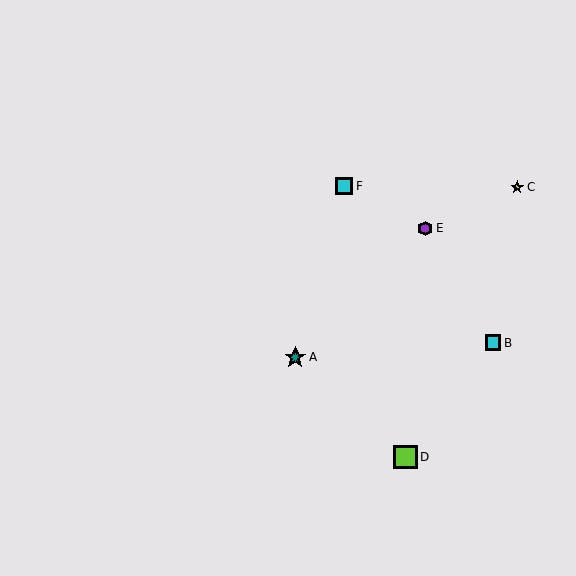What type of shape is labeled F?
Shape F is a cyan square.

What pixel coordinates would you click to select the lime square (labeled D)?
Click at (405, 457) to select the lime square D.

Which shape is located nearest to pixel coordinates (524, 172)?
The yellow star (labeled C) at (517, 187) is nearest to that location.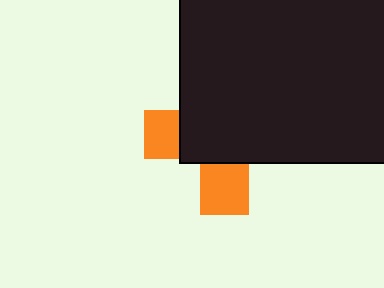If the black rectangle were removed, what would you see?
You would see the complete orange cross.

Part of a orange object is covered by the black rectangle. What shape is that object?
It is a cross.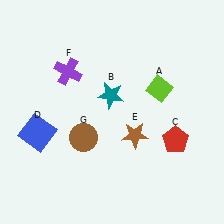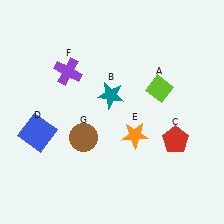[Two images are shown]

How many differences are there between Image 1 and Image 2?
There is 1 difference between the two images.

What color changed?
The star (E) changed from brown in Image 1 to orange in Image 2.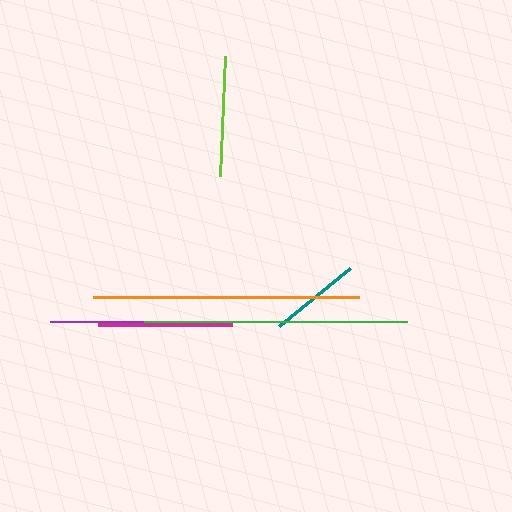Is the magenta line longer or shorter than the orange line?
The orange line is longer than the magenta line.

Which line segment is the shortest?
The teal line is the shortest at approximately 92 pixels.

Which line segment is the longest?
The orange line is the longest at approximately 266 pixels.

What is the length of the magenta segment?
The magenta segment is approximately 135 pixels long.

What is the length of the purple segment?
The purple segment is approximately 259 pixels long.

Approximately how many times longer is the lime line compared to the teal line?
The lime line is approximately 1.3 times the length of the teal line.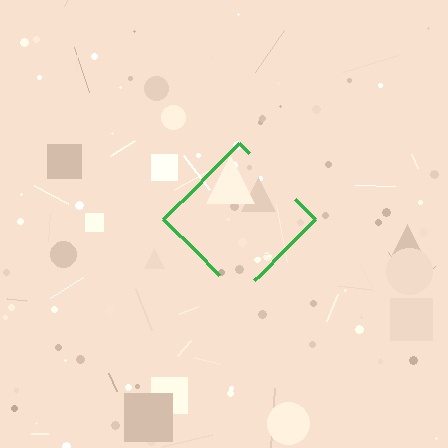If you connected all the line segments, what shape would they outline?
They would outline a diamond.